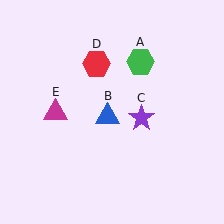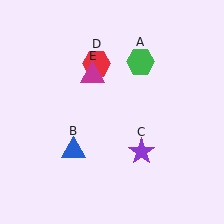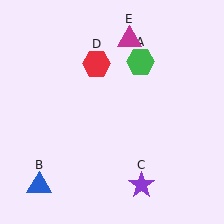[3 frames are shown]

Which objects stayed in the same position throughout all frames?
Green hexagon (object A) and red hexagon (object D) remained stationary.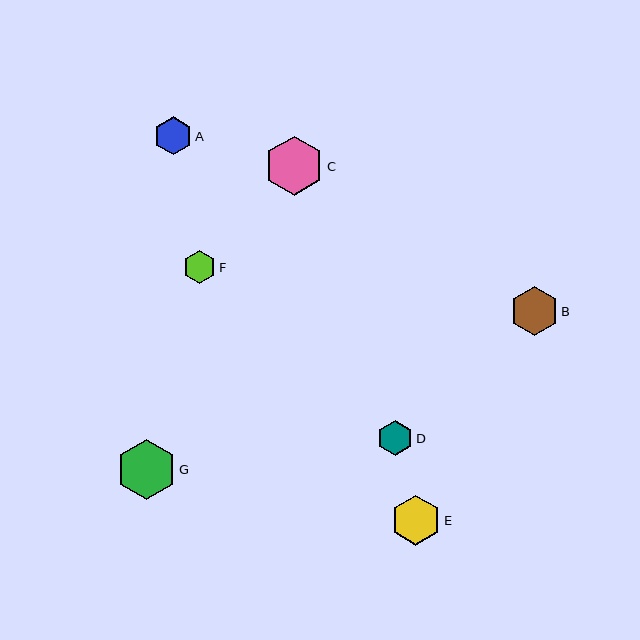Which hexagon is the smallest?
Hexagon F is the smallest with a size of approximately 33 pixels.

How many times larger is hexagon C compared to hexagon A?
Hexagon C is approximately 1.6 times the size of hexagon A.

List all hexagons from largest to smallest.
From largest to smallest: G, C, E, B, A, D, F.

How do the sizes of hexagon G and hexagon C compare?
Hexagon G and hexagon C are approximately the same size.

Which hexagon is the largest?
Hexagon G is the largest with a size of approximately 60 pixels.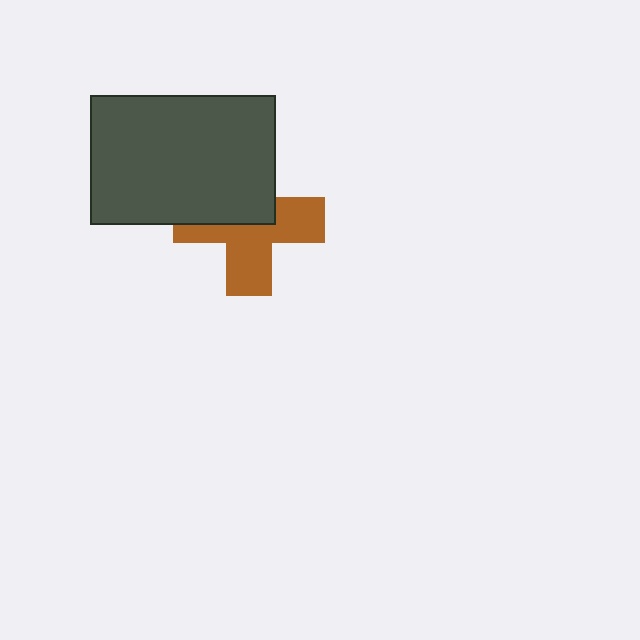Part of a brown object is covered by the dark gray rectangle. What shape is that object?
It is a cross.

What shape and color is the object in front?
The object in front is a dark gray rectangle.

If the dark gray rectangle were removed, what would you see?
You would see the complete brown cross.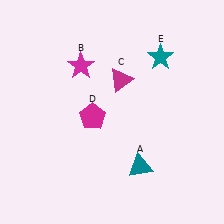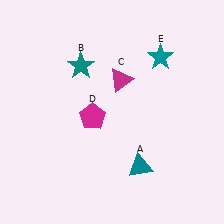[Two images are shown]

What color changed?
The star (B) changed from magenta in Image 1 to teal in Image 2.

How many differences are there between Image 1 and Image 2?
There is 1 difference between the two images.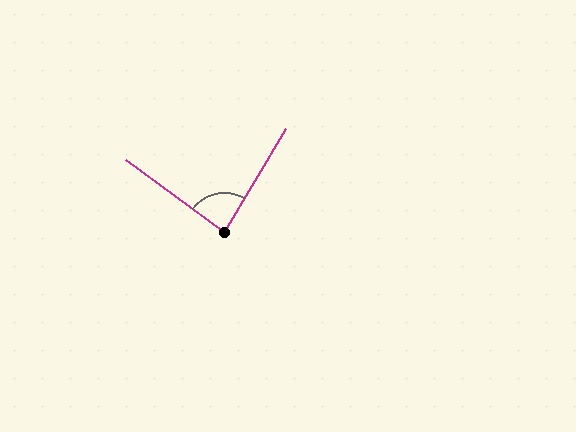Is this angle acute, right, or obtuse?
It is acute.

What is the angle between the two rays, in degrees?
Approximately 85 degrees.